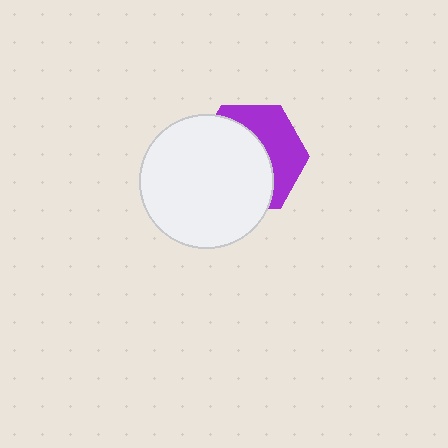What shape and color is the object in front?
The object in front is a white circle.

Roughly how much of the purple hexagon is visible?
A small part of it is visible (roughly 40%).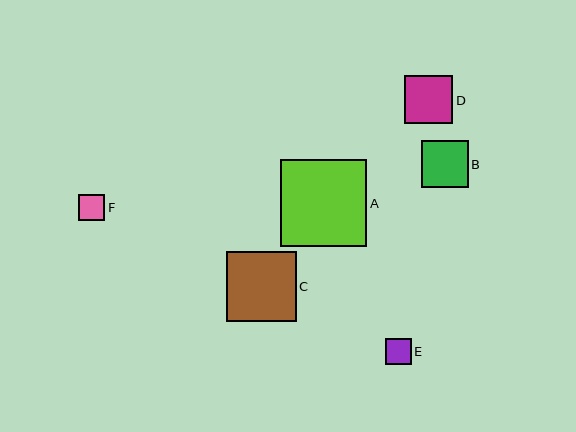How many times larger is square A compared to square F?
Square A is approximately 3.3 times the size of square F.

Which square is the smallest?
Square E is the smallest with a size of approximately 26 pixels.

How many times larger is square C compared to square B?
Square C is approximately 1.5 times the size of square B.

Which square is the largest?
Square A is the largest with a size of approximately 87 pixels.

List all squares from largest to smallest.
From largest to smallest: A, C, D, B, F, E.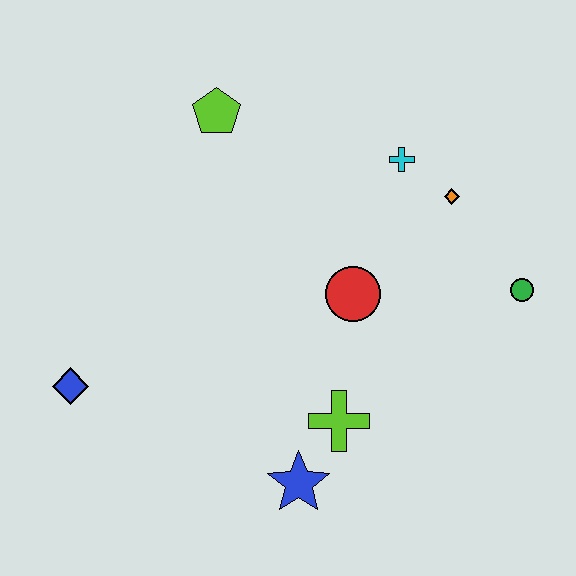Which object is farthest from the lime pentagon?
The blue star is farthest from the lime pentagon.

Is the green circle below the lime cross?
No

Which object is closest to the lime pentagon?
The cyan cross is closest to the lime pentagon.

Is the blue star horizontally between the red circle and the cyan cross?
No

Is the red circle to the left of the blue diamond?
No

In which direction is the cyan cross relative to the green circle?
The cyan cross is above the green circle.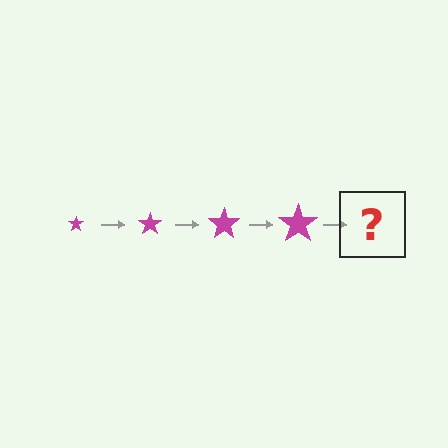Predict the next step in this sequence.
The next step is a magenta star, larger than the previous one.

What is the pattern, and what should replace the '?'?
The pattern is that the star gets progressively larger each step. The '?' should be a magenta star, larger than the previous one.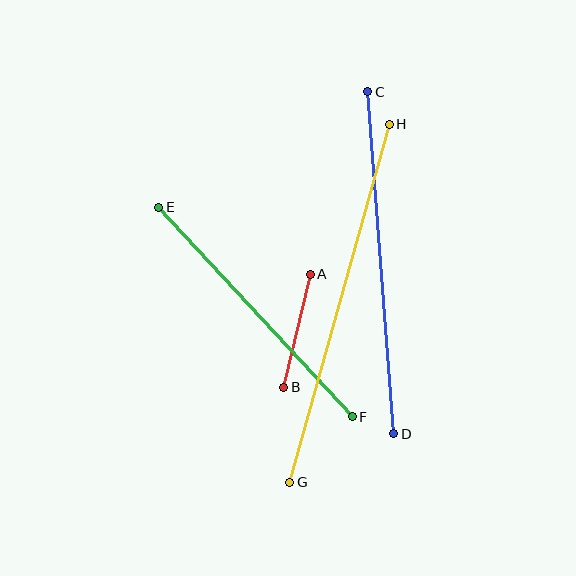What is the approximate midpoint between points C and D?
The midpoint is at approximately (381, 263) pixels.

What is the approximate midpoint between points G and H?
The midpoint is at approximately (340, 303) pixels.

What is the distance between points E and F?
The distance is approximately 285 pixels.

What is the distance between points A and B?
The distance is approximately 116 pixels.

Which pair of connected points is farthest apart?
Points G and H are farthest apart.